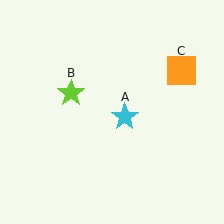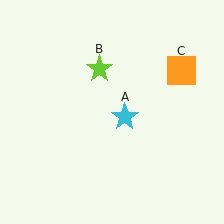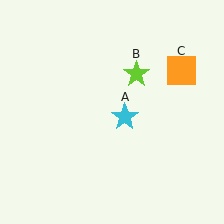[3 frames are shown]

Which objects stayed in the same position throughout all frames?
Cyan star (object A) and orange square (object C) remained stationary.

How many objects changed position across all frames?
1 object changed position: lime star (object B).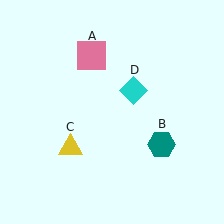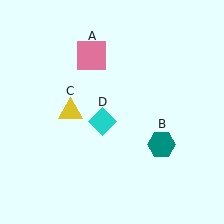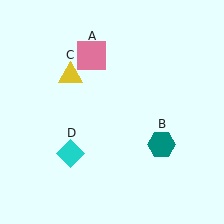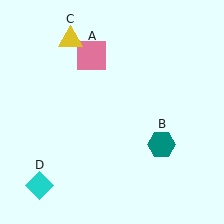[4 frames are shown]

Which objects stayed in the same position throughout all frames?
Pink square (object A) and teal hexagon (object B) remained stationary.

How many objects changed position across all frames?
2 objects changed position: yellow triangle (object C), cyan diamond (object D).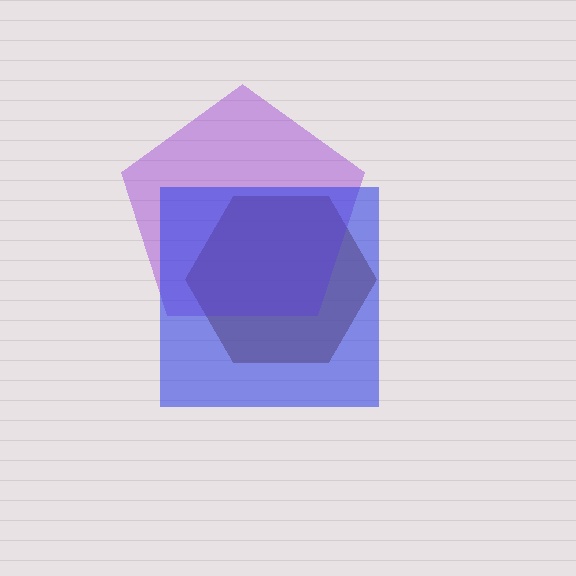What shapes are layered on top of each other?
The layered shapes are: a brown hexagon, a purple pentagon, a blue square.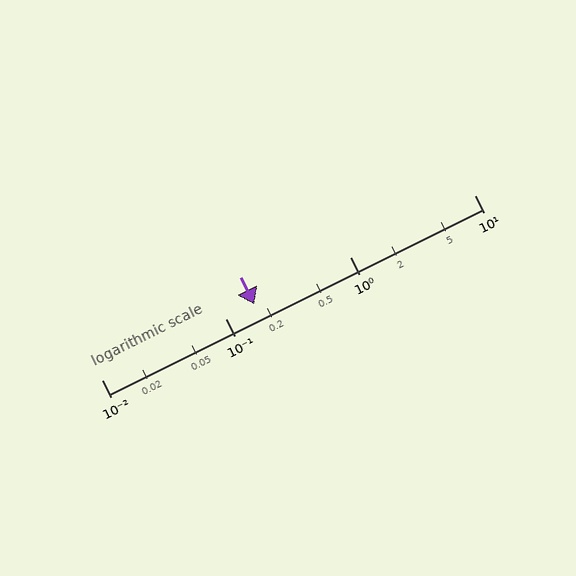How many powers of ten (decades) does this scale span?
The scale spans 3 decades, from 0.01 to 10.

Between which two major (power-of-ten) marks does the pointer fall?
The pointer is between 0.1 and 1.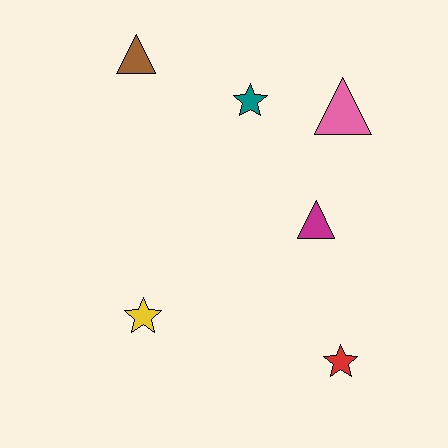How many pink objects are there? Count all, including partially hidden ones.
There is 1 pink object.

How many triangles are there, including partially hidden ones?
There are 3 triangles.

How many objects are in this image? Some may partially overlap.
There are 6 objects.